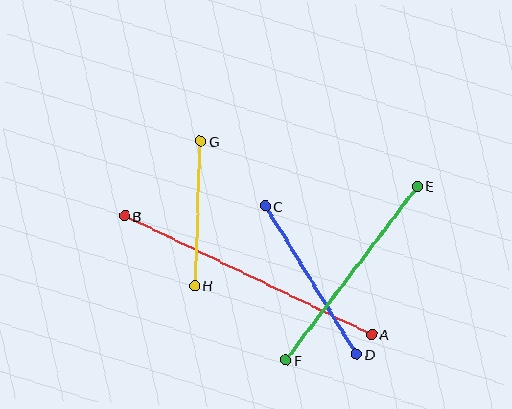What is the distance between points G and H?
The distance is approximately 145 pixels.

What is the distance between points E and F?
The distance is approximately 218 pixels.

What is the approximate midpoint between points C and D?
The midpoint is at approximately (311, 280) pixels.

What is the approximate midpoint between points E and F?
The midpoint is at approximately (351, 273) pixels.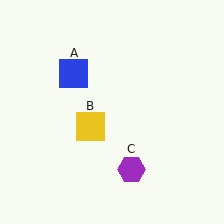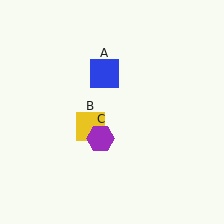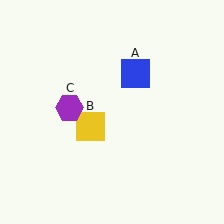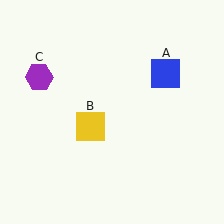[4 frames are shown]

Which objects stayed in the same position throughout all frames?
Yellow square (object B) remained stationary.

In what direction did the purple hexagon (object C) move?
The purple hexagon (object C) moved up and to the left.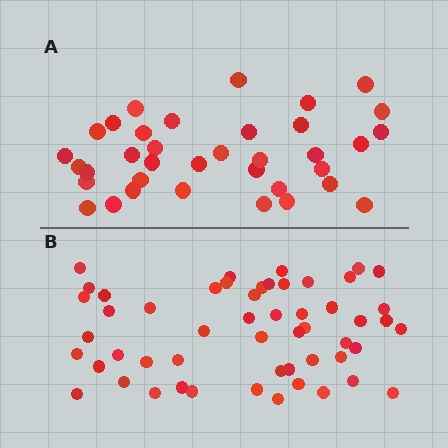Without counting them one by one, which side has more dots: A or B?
Region B (the bottom region) has more dots.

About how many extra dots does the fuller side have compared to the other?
Region B has approximately 15 more dots than region A.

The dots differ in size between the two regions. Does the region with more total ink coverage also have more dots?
No. Region A has more total ink coverage because its dots are larger, but region B actually contains more individual dots. Total area can be misleading — the number of items is what matters here.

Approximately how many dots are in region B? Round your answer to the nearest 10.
About 50 dots. (The exact count is 53, which rounds to 50.)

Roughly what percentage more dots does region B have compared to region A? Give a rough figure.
About 45% more.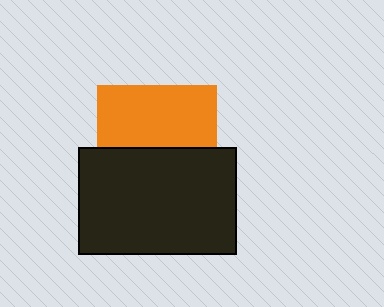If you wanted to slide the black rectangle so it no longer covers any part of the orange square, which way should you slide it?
Slide it down — that is the most direct way to separate the two shapes.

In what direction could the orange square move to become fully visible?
The orange square could move up. That would shift it out from behind the black rectangle entirely.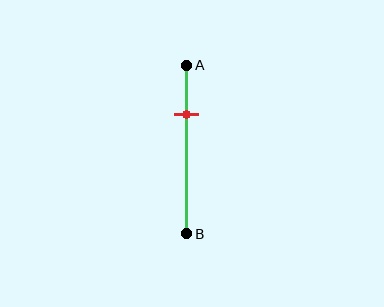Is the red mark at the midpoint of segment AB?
No, the mark is at about 30% from A, not at the 50% midpoint.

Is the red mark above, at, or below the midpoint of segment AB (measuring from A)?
The red mark is above the midpoint of segment AB.